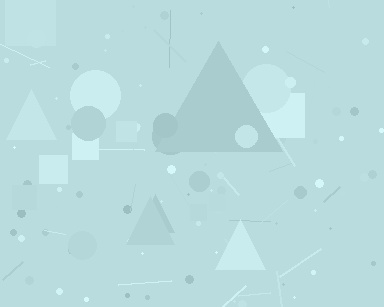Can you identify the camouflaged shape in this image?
The camouflaged shape is a triangle.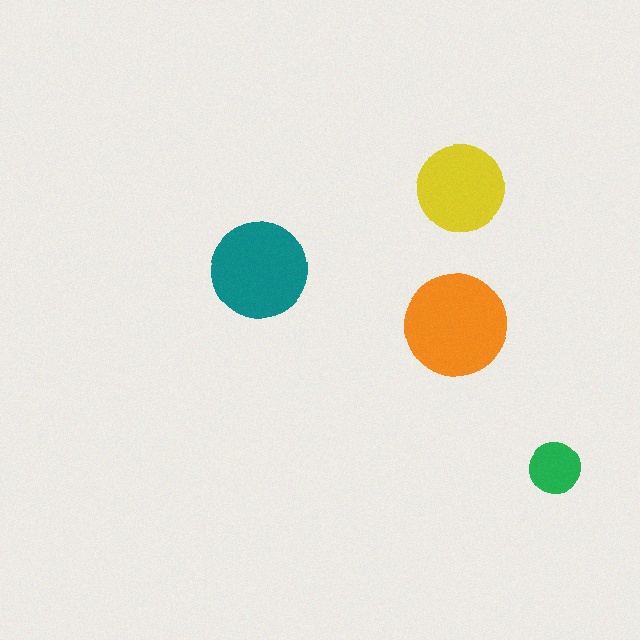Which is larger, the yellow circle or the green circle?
The yellow one.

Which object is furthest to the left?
The teal circle is leftmost.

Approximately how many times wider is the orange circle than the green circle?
About 2 times wider.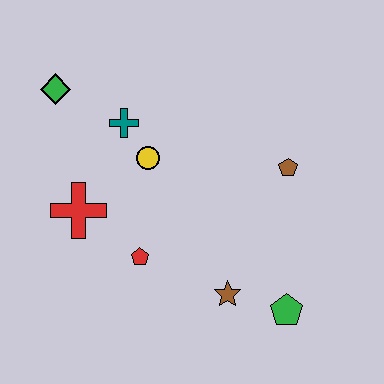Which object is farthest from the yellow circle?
The green pentagon is farthest from the yellow circle.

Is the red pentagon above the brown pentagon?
No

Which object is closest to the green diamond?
The teal cross is closest to the green diamond.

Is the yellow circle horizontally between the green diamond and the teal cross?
No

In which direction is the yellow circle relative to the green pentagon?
The yellow circle is above the green pentagon.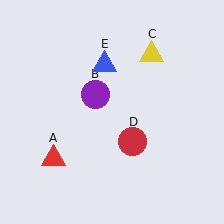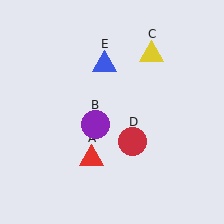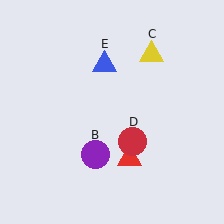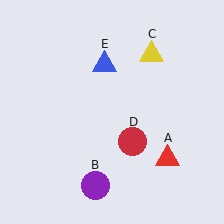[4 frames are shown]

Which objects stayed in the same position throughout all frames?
Yellow triangle (object C) and red circle (object D) and blue triangle (object E) remained stationary.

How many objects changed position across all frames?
2 objects changed position: red triangle (object A), purple circle (object B).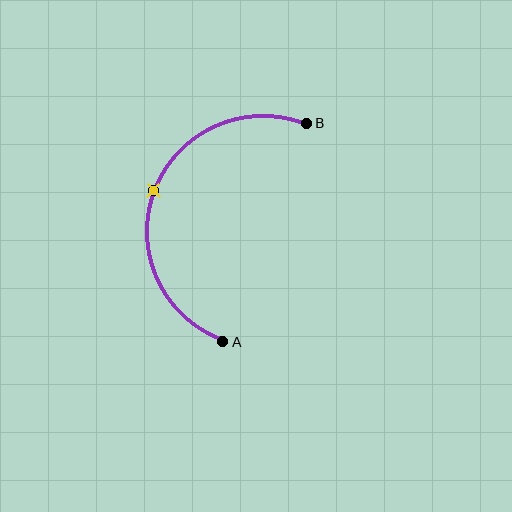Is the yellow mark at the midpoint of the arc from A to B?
Yes. The yellow mark lies on the arc at equal arc-length from both A and B — it is the arc midpoint.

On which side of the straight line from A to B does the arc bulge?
The arc bulges to the left of the straight line connecting A and B.